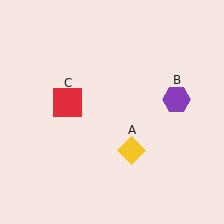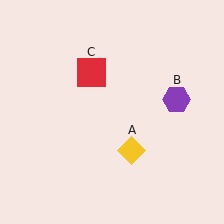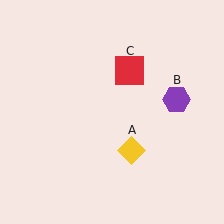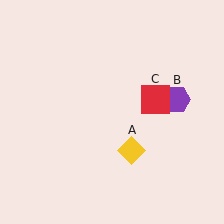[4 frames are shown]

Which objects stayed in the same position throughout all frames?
Yellow diamond (object A) and purple hexagon (object B) remained stationary.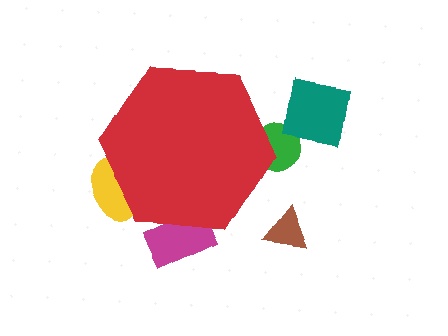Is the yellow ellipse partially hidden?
Yes, the yellow ellipse is partially hidden behind the red hexagon.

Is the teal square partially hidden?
No, the teal square is fully visible.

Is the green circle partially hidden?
Yes, the green circle is partially hidden behind the red hexagon.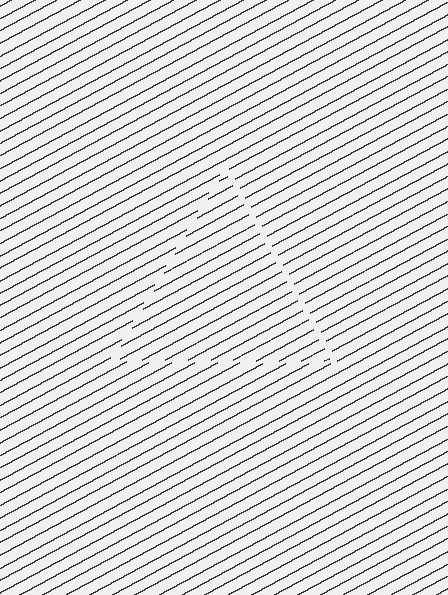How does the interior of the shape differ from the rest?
The interior of the shape contains the same grating, shifted by half a period — the contour is defined by the phase discontinuity where line-ends from the inner and outer gratings abut.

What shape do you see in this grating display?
An illusory triangle. The interior of the shape contains the same grating, shifted by half a period — the contour is defined by the phase discontinuity where line-ends from the inner and outer gratings abut.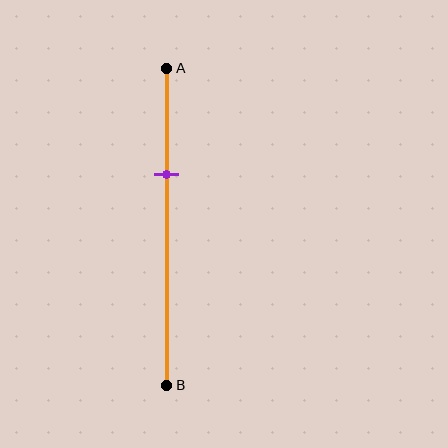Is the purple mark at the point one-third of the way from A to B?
Yes, the mark is approximately at the one-third point.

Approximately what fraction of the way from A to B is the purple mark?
The purple mark is approximately 35% of the way from A to B.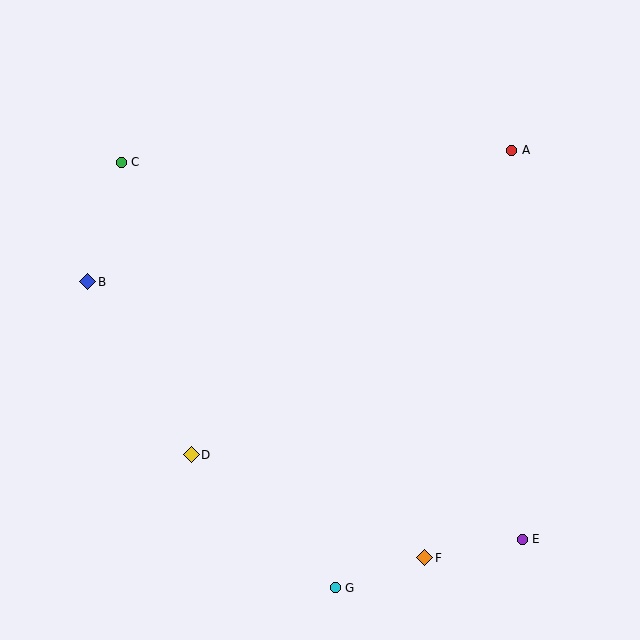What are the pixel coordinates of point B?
Point B is at (88, 282).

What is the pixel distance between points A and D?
The distance between A and D is 442 pixels.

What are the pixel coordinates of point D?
Point D is at (191, 455).